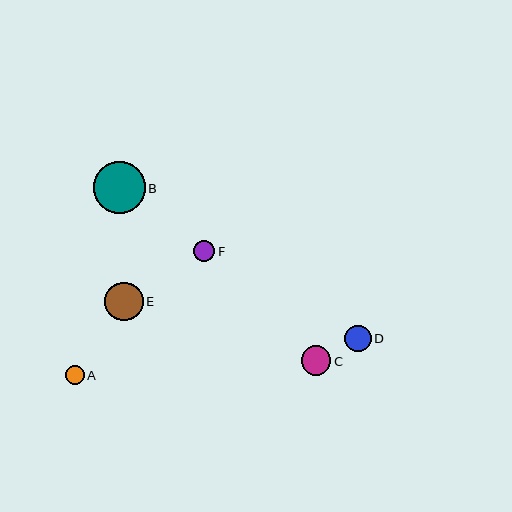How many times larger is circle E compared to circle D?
Circle E is approximately 1.5 times the size of circle D.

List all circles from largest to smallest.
From largest to smallest: B, E, C, D, F, A.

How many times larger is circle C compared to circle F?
Circle C is approximately 1.4 times the size of circle F.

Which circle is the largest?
Circle B is the largest with a size of approximately 52 pixels.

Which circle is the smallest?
Circle A is the smallest with a size of approximately 18 pixels.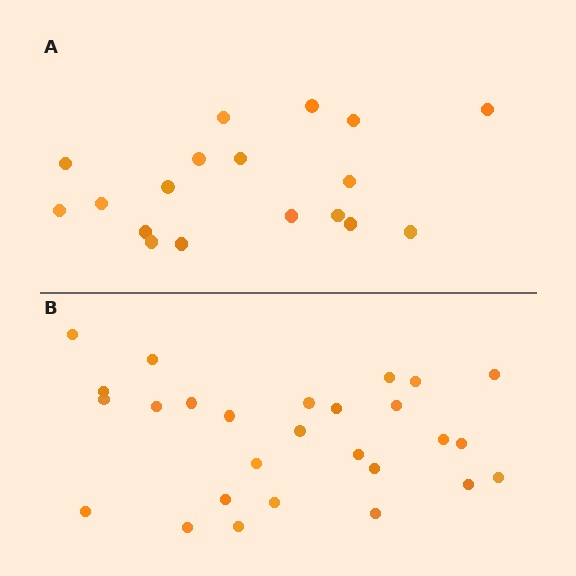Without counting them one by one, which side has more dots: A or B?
Region B (the bottom region) has more dots.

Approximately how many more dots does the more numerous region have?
Region B has roughly 8 or so more dots than region A.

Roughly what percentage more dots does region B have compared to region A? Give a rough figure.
About 50% more.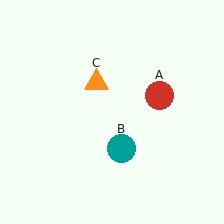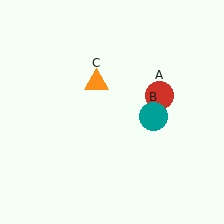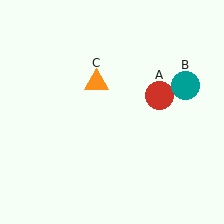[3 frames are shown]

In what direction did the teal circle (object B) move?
The teal circle (object B) moved up and to the right.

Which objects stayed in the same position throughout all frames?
Red circle (object A) and orange triangle (object C) remained stationary.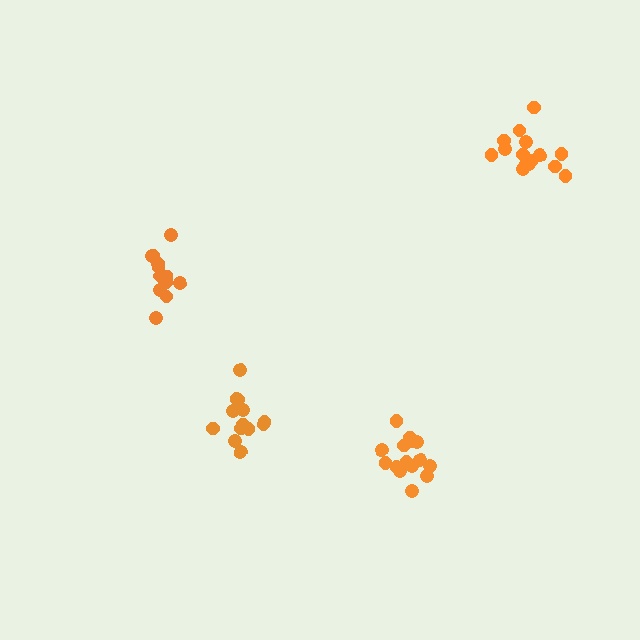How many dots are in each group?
Group 1: 15 dots, Group 2: 13 dots, Group 3: 15 dots, Group 4: 13 dots (56 total).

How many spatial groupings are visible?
There are 4 spatial groupings.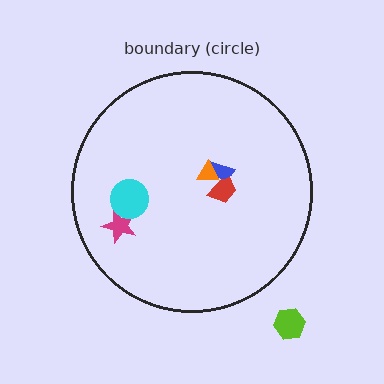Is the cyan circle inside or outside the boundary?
Inside.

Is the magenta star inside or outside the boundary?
Inside.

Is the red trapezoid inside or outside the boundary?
Inside.